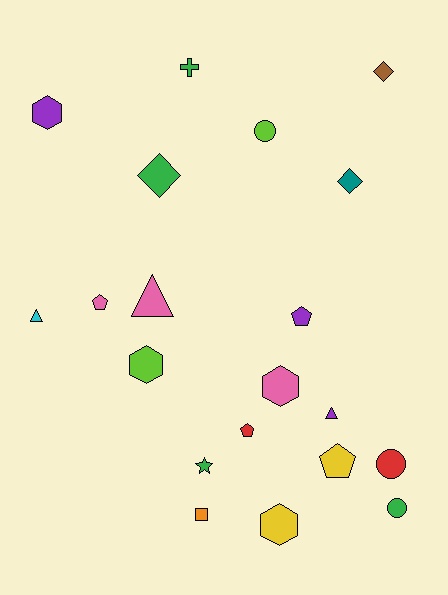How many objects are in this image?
There are 20 objects.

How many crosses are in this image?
There is 1 cross.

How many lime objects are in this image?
There are 2 lime objects.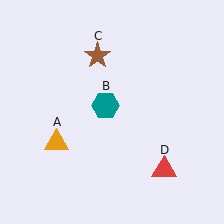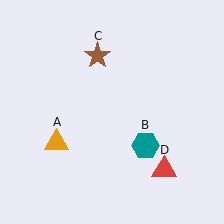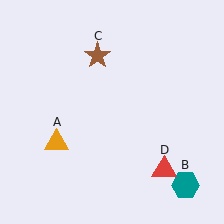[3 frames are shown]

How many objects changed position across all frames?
1 object changed position: teal hexagon (object B).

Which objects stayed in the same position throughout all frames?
Orange triangle (object A) and brown star (object C) and red triangle (object D) remained stationary.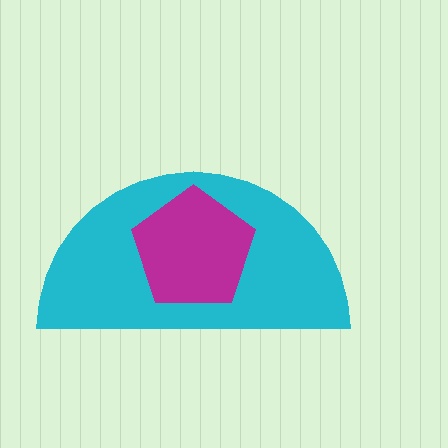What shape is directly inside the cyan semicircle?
The magenta pentagon.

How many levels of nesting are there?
2.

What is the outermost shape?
The cyan semicircle.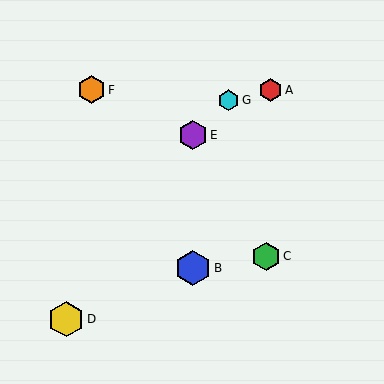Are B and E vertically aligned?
Yes, both are at x≈193.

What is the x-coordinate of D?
Object D is at x≈66.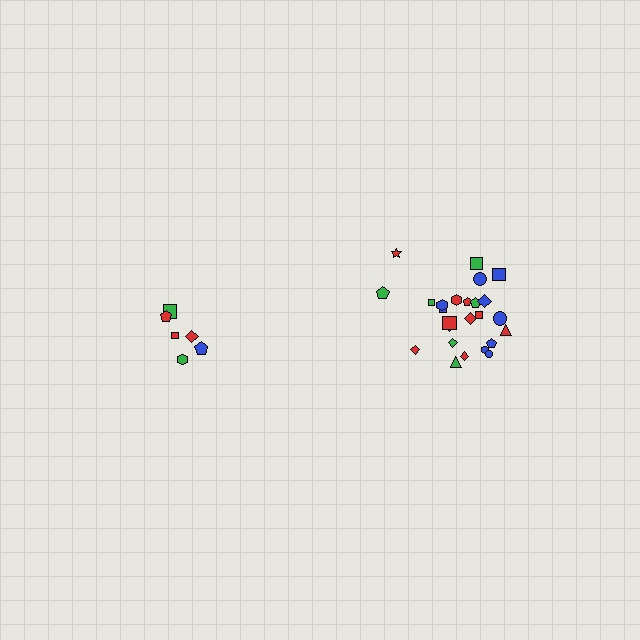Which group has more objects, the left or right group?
The right group.